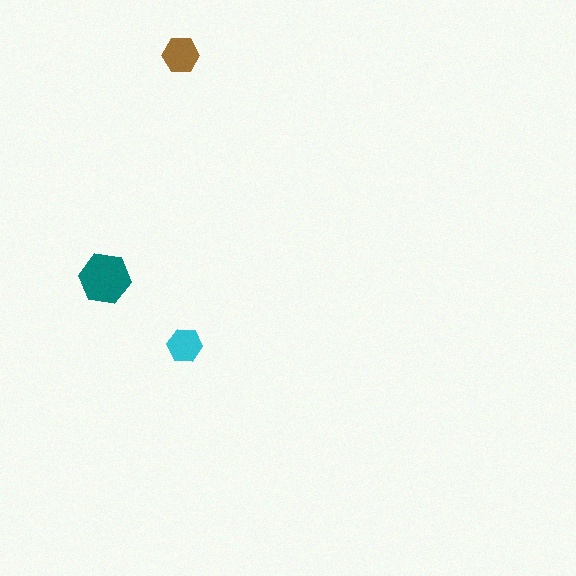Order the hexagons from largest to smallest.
the teal one, the brown one, the cyan one.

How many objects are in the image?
There are 3 objects in the image.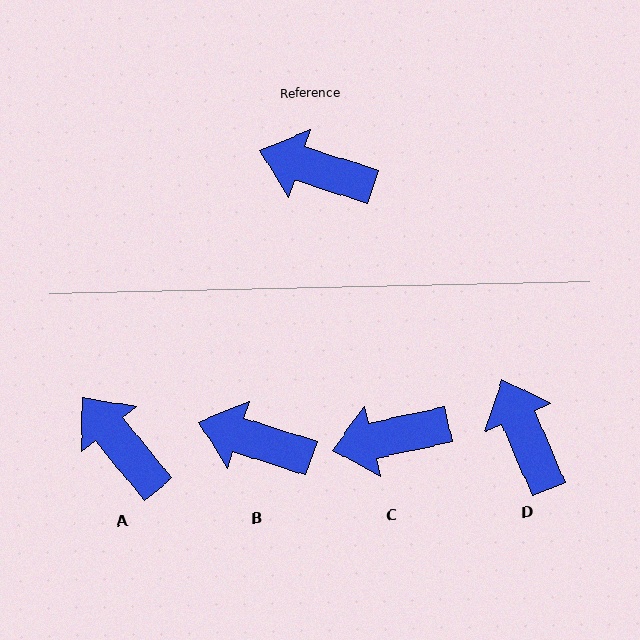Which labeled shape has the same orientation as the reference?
B.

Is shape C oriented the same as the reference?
No, it is off by about 30 degrees.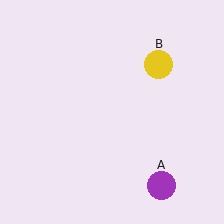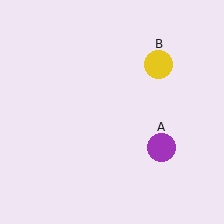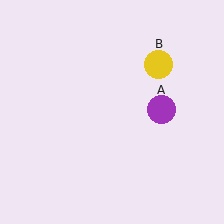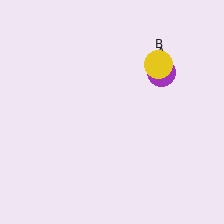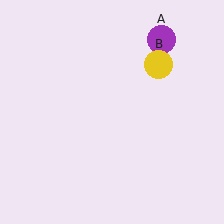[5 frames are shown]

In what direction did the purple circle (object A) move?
The purple circle (object A) moved up.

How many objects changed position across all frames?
1 object changed position: purple circle (object A).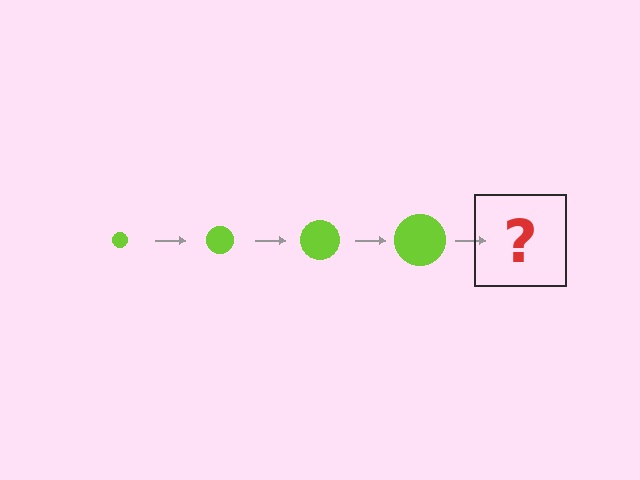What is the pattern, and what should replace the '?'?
The pattern is that the circle gets progressively larger each step. The '?' should be a lime circle, larger than the previous one.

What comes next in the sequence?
The next element should be a lime circle, larger than the previous one.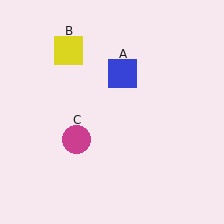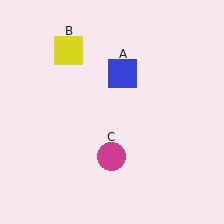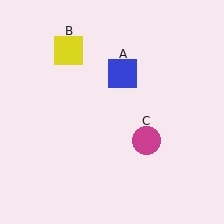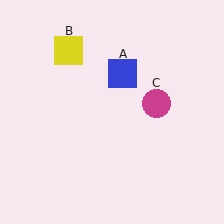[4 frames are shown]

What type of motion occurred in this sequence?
The magenta circle (object C) rotated counterclockwise around the center of the scene.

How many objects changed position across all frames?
1 object changed position: magenta circle (object C).